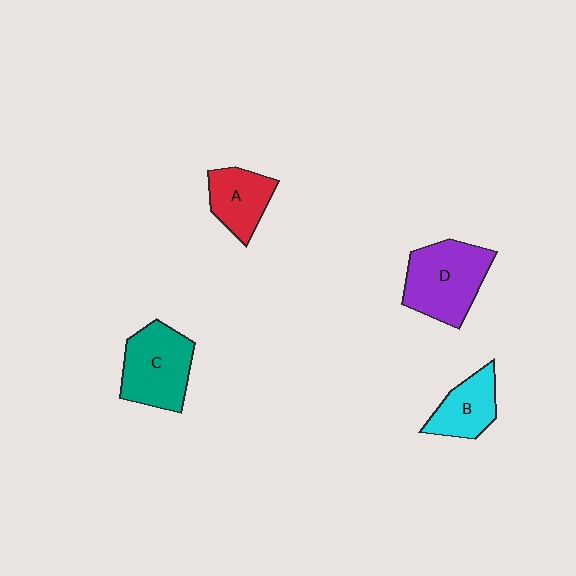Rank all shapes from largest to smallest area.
From largest to smallest: D (purple), C (teal), A (red), B (cyan).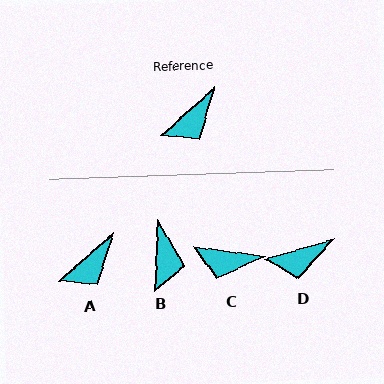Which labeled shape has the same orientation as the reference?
A.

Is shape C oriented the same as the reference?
No, it is off by about 49 degrees.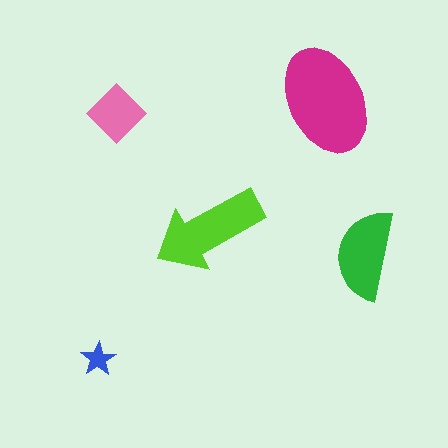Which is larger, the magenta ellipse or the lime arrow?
The magenta ellipse.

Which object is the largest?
The magenta ellipse.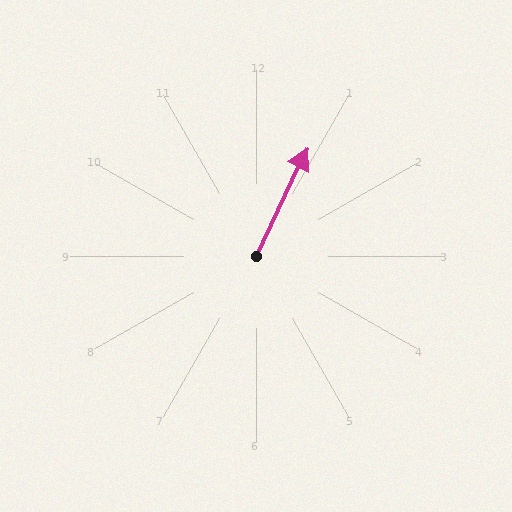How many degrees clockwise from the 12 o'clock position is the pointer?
Approximately 25 degrees.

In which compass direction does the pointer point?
Northeast.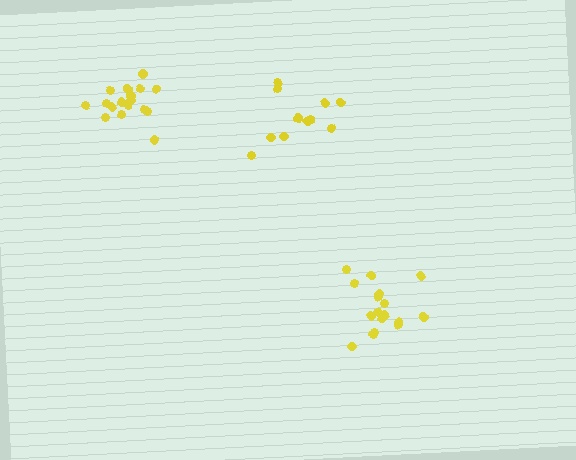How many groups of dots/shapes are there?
There are 3 groups.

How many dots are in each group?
Group 1: 17 dots, Group 2: 17 dots, Group 3: 12 dots (46 total).